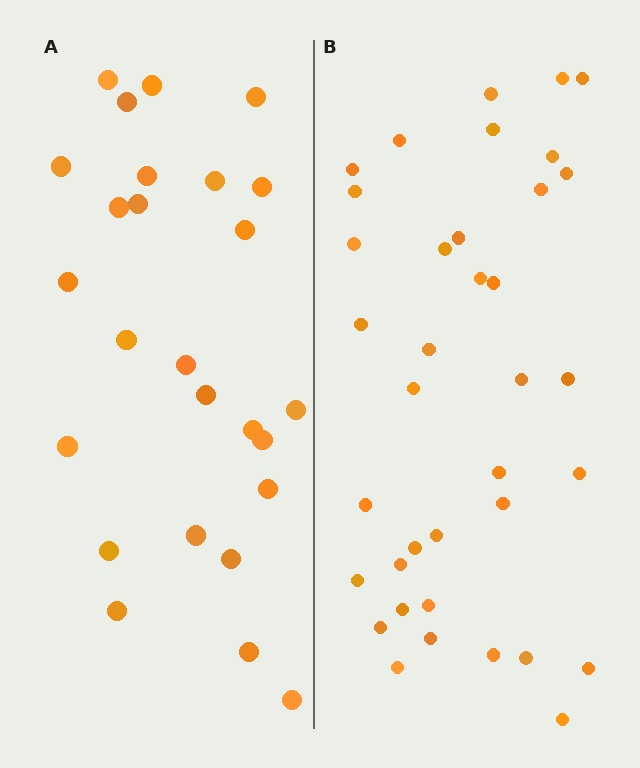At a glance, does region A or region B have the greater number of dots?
Region B (the right region) has more dots.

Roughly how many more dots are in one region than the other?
Region B has roughly 12 or so more dots than region A.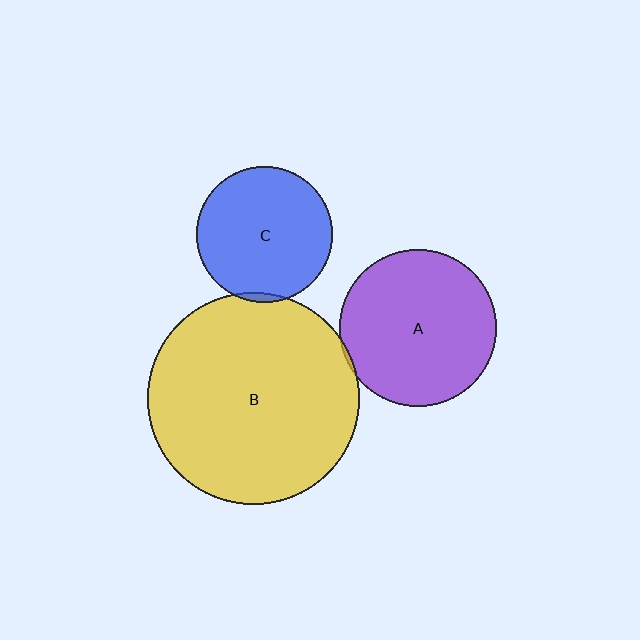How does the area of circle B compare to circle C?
Approximately 2.4 times.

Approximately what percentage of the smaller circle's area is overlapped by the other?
Approximately 5%.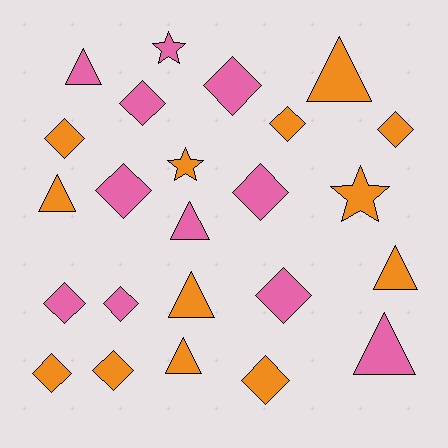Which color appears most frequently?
Orange, with 13 objects.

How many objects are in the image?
There are 24 objects.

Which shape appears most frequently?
Diamond, with 13 objects.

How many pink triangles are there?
There are 3 pink triangles.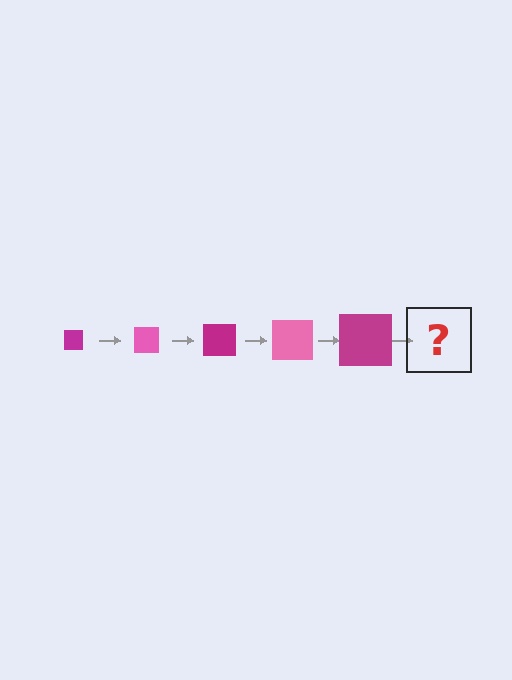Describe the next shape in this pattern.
It should be a pink square, larger than the previous one.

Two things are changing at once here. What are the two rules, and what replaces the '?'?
The two rules are that the square grows larger each step and the color cycles through magenta and pink. The '?' should be a pink square, larger than the previous one.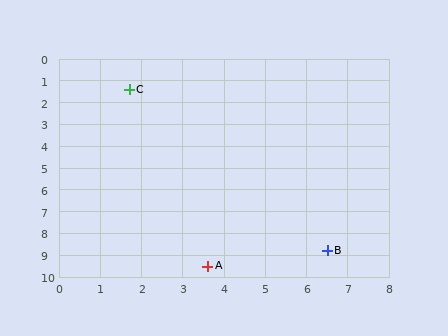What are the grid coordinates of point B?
Point B is at approximately (6.5, 8.8).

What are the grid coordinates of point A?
Point A is at approximately (3.6, 9.5).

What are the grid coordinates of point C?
Point C is at approximately (1.7, 1.4).